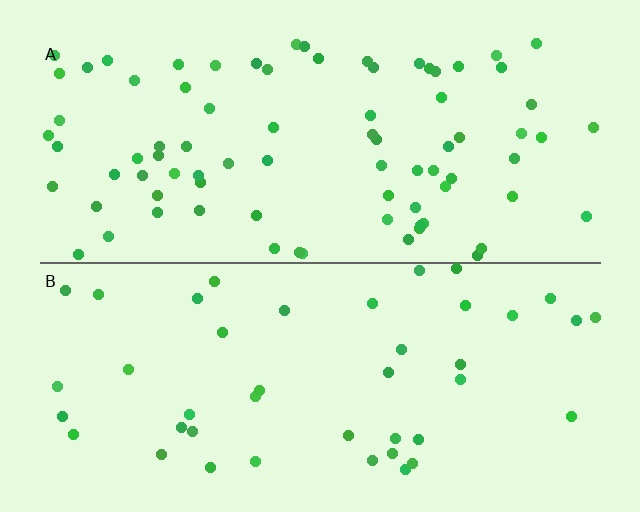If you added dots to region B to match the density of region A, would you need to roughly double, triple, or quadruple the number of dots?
Approximately double.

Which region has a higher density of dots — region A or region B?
A (the top).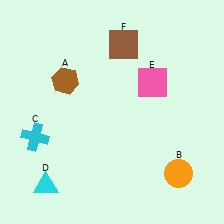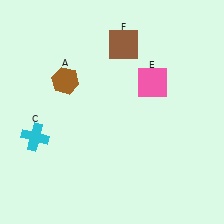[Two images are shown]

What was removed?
The orange circle (B), the cyan triangle (D) were removed in Image 2.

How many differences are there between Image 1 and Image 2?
There are 2 differences between the two images.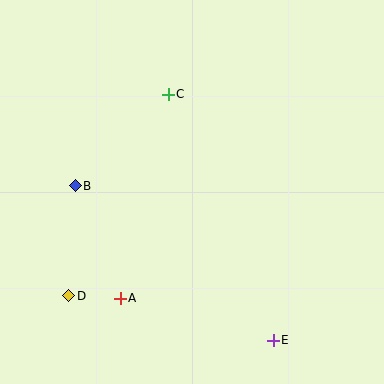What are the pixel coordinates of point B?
Point B is at (75, 186).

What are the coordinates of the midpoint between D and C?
The midpoint between D and C is at (119, 195).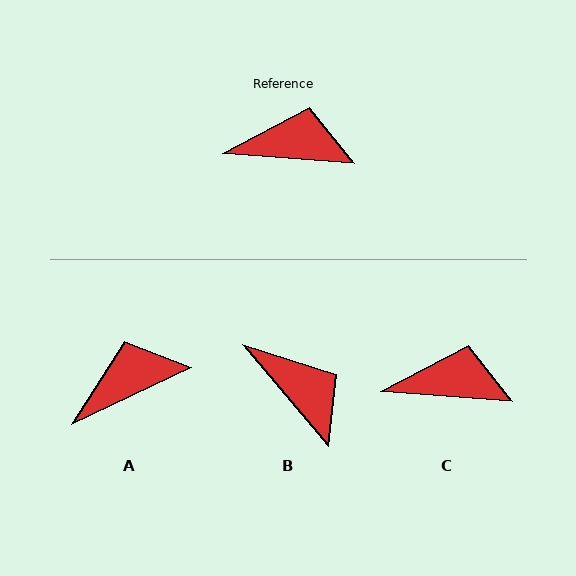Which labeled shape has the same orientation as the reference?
C.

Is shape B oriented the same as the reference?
No, it is off by about 45 degrees.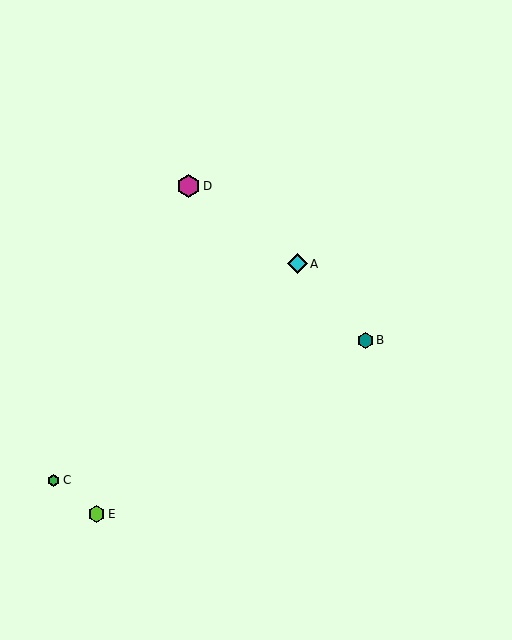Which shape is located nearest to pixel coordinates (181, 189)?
The magenta hexagon (labeled D) at (188, 186) is nearest to that location.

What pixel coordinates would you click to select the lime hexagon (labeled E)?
Click at (97, 514) to select the lime hexagon E.